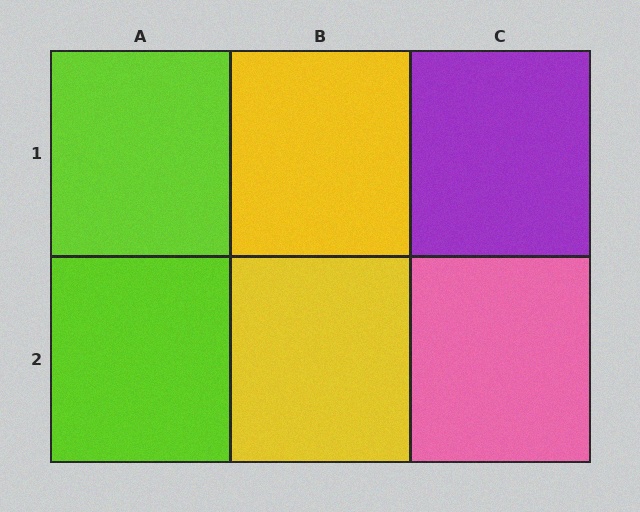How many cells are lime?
2 cells are lime.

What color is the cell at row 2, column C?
Pink.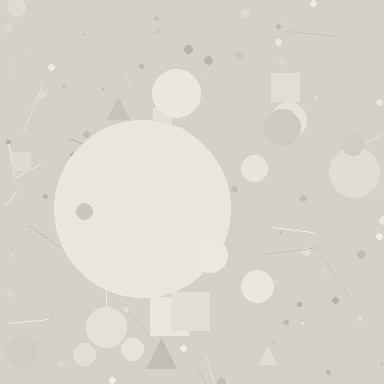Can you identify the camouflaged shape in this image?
The camouflaged shape is a circle.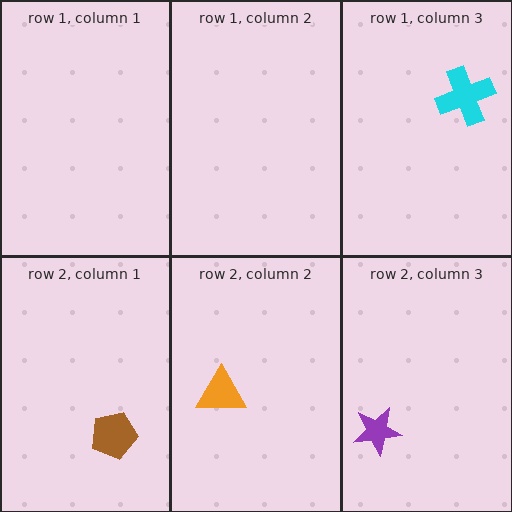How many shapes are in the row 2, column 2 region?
1.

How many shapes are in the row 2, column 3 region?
1.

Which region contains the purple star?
The row 2, column 3 region.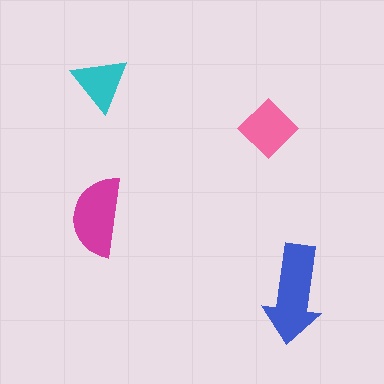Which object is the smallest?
The cyan triangle.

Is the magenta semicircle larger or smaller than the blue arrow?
Smaller.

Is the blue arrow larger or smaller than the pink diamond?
Larger.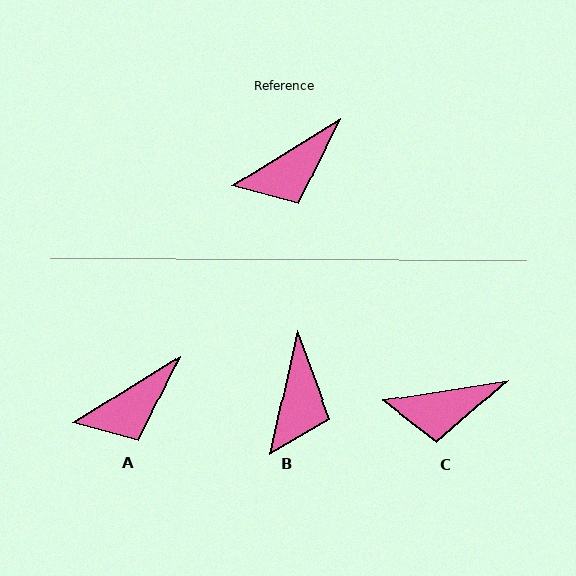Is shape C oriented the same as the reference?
No, it is off by about 23 degrees.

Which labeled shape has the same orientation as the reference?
A.